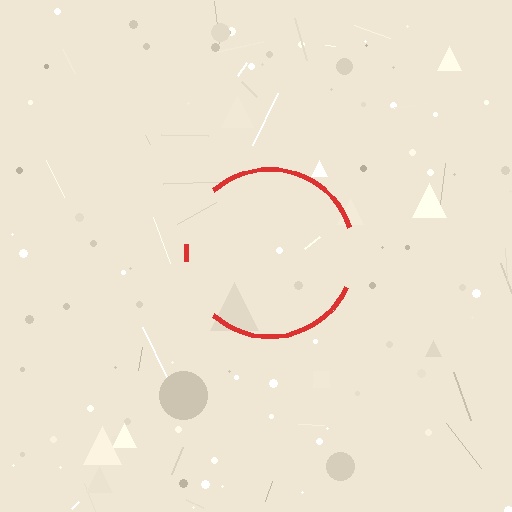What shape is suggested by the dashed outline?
The dashed outline suggests a circle.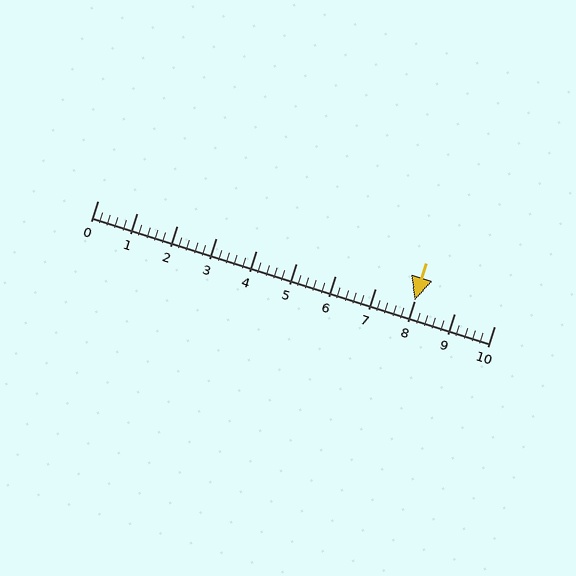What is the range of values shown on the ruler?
The ruler shows values from 0 to 10.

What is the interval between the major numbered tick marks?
The major tick marks are spaced 1 units apart.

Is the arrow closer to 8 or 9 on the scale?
The arrow is closer to 8.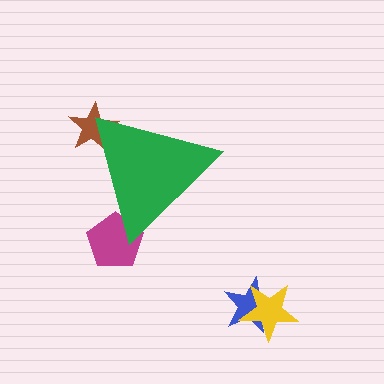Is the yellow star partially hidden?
No, the yellow star is fully visible.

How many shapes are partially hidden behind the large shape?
2 shapes are partially hidden.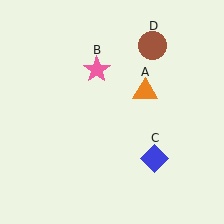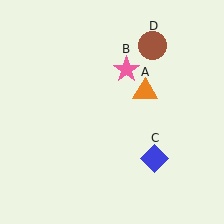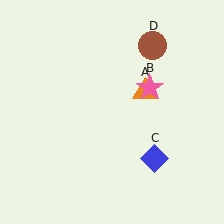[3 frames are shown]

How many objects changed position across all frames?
1 object changed position: pink star (object B).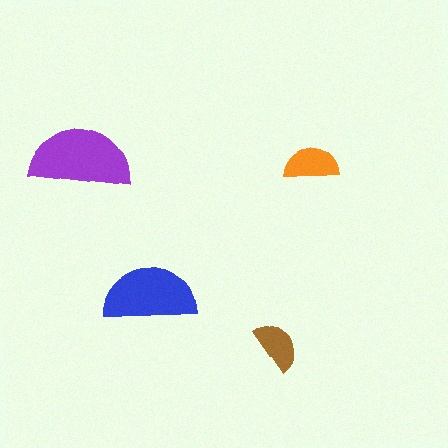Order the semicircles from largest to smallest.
the purple one, the blue one, the orange one, the brown one.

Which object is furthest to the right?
The orange semicircle is rightmost.